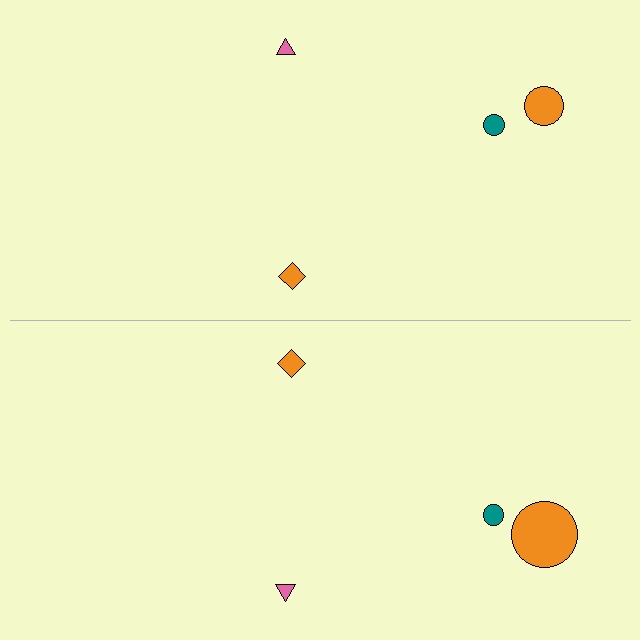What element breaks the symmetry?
The orange circle on the bottom side has a different size than its mirror counterpart.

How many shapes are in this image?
There are 8 shapes in this image.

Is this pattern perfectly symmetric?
No, the pattern is not perfectly symmetric. The orange circle on the bottom side has a different size than its mirror counterpart.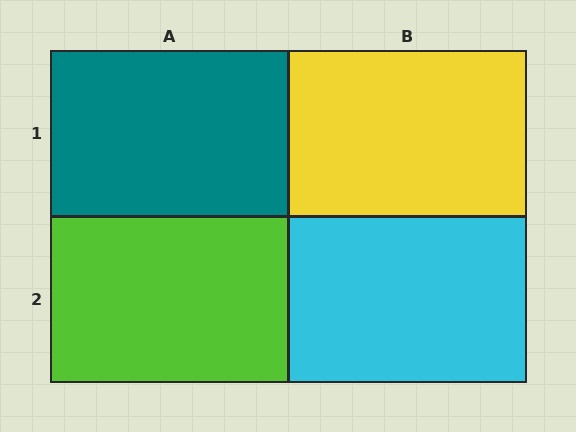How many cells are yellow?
1 cell is yellow.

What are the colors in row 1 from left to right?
Teal, yellow.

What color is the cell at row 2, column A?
Lime.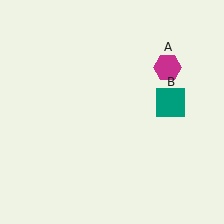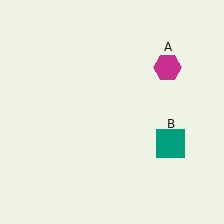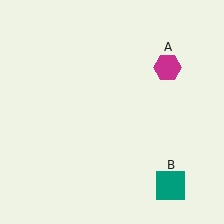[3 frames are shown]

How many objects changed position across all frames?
1 object changed position: teal square (object B).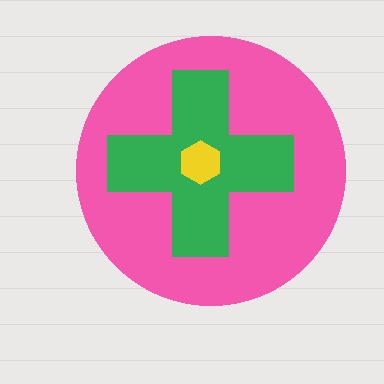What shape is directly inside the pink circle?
The green cross.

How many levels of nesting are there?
3.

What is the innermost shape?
The yellow hexagon.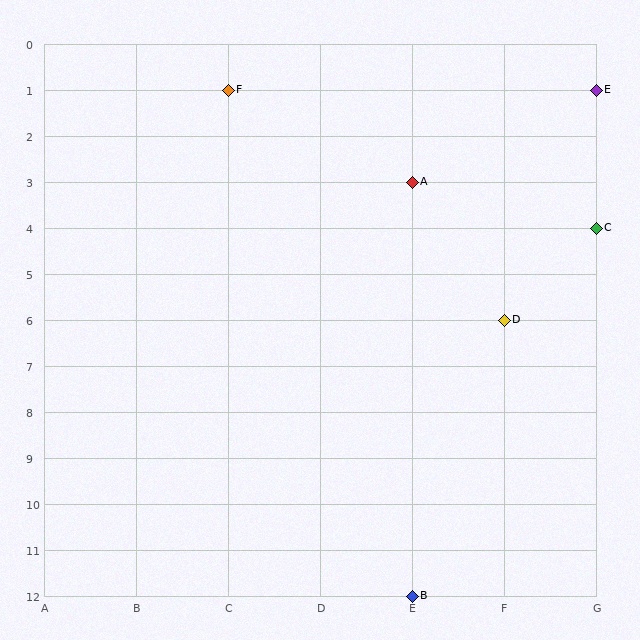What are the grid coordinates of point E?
Point E is at grid coordinates (G, 1).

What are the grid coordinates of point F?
Point F is at grid coordinates (C, 1).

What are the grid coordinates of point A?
Point A is at grid coordinates (E, 3).